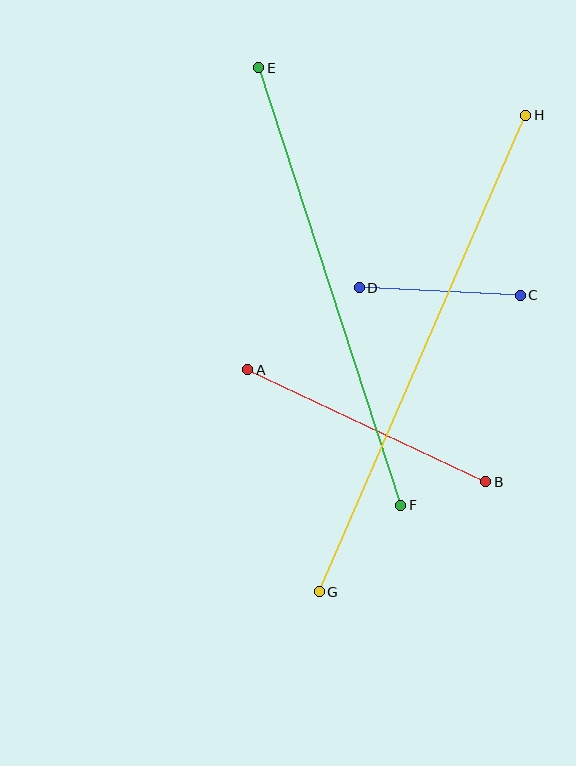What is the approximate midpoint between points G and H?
The midpoint is at approximately (423, 354) pixels.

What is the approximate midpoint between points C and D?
The midpoint is at approximately (440, 292) pixels.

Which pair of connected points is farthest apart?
Points G and H are farthest apart.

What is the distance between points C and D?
The distance is approximately 161 pixels.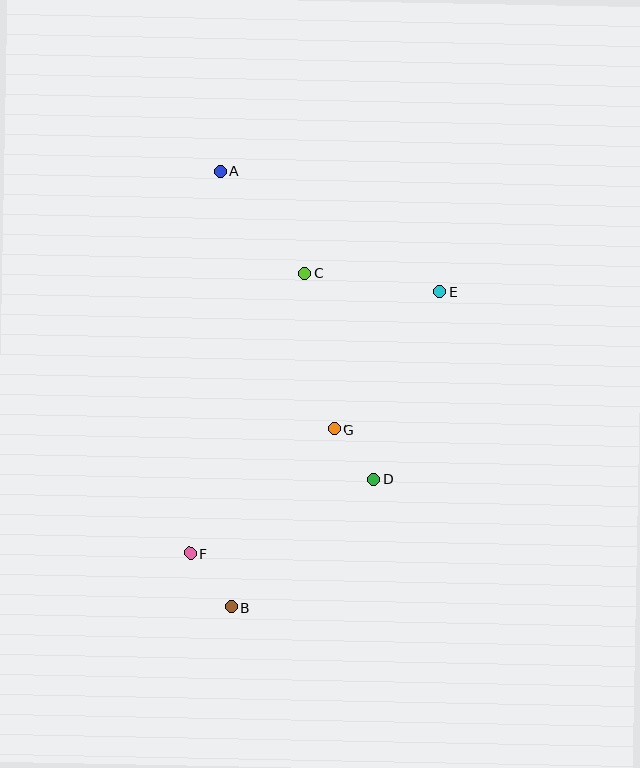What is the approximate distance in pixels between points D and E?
The distance between D and E is approximately 199 pixels.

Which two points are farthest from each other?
Points A and B are farthest from each other.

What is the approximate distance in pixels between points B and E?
The distance between B and E is approximately 378 pixels.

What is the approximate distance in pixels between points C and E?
The distance between C and E is approximately 136 pixels.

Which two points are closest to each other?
Points D and G are closest to each other.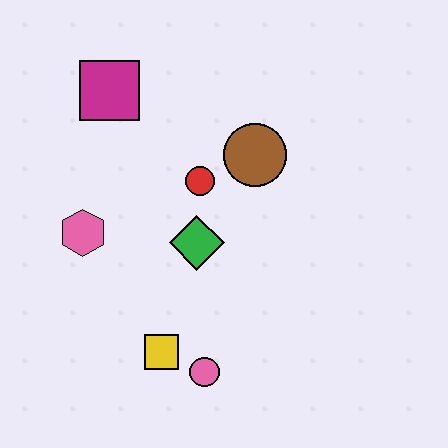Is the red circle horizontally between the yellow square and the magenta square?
No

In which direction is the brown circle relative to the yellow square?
The brown circle is above the yellow square.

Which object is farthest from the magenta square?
The pink circle is farthest from the magenta square.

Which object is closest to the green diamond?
The red circle is closest to the green diamond.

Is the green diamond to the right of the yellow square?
Yes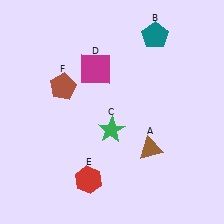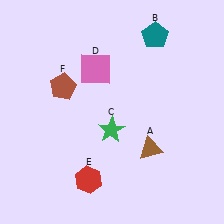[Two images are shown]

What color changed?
The square (D) changed from magenta in Image 1 to pink in Image 2.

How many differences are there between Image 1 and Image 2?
There is 1 difference between the two images.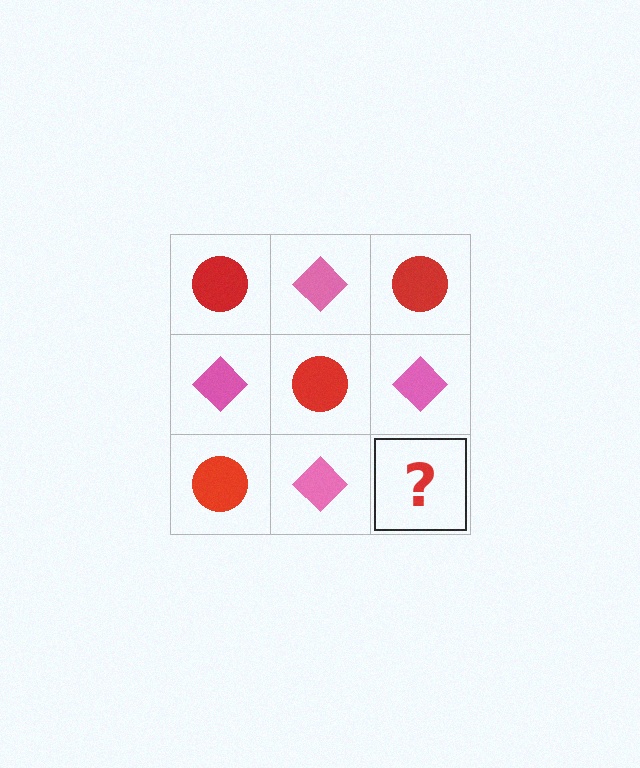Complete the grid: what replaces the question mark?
The question mark should be replaced with a red circle.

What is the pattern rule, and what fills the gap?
The rule is that it alternates red circle and pink diamond in a checkerboard pattern. The gap should be filled with a red circle.